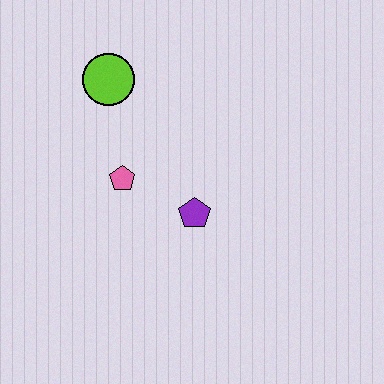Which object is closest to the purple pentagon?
The pink pentagon is closest to the purple pentagon.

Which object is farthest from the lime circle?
The purple pentagon is farthest from the lime circle.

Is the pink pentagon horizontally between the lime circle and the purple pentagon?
Yes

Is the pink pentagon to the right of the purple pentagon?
No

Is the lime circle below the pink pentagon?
No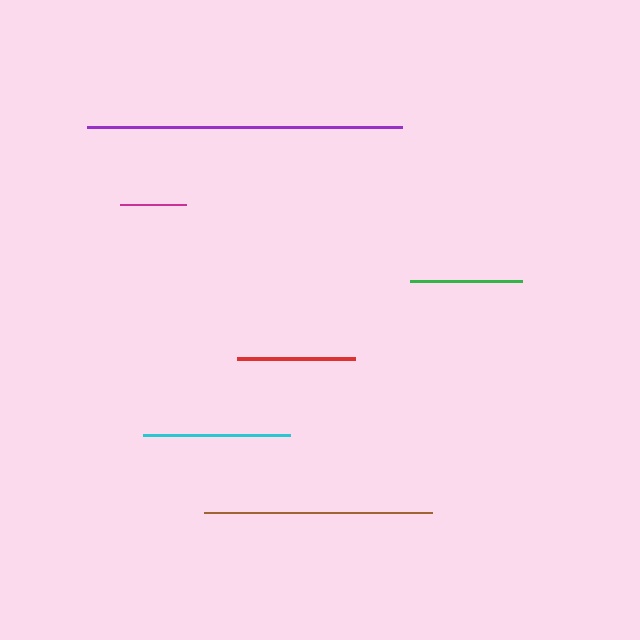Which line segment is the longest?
The purple line is the longest at approximately 315 pixels.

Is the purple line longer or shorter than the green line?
The purple line is longer than the green line.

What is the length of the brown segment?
The brown segment is approximately 229 pixels long.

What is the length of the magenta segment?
The magenta segment is approximately 66 pixels long.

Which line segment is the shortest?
The magenta line is the shortest at approximately 66 pixels.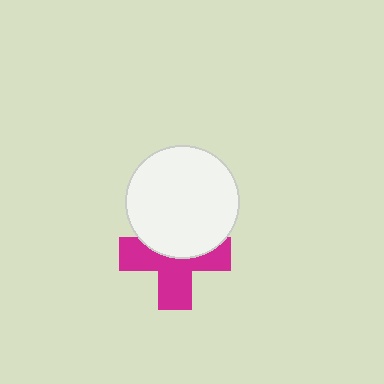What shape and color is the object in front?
The object in front is a white circle.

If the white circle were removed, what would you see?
You would see the complete magenta cross.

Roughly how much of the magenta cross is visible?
About half of it is visible (roughly 58%).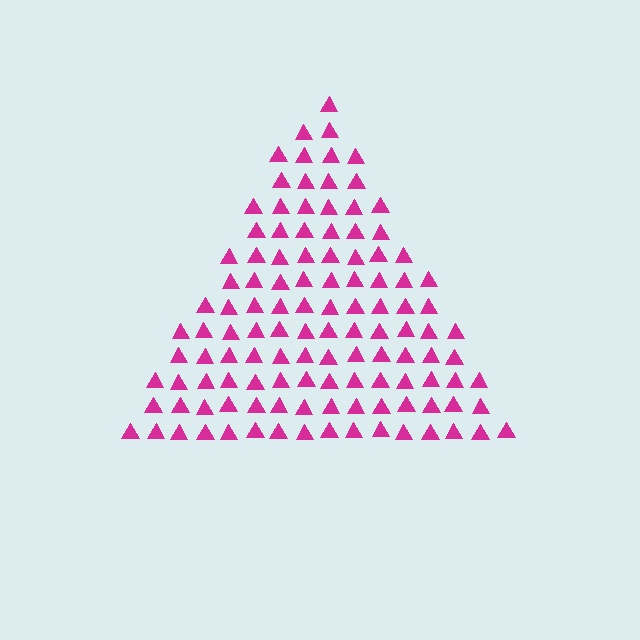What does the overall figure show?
The overall figure shows a triangle.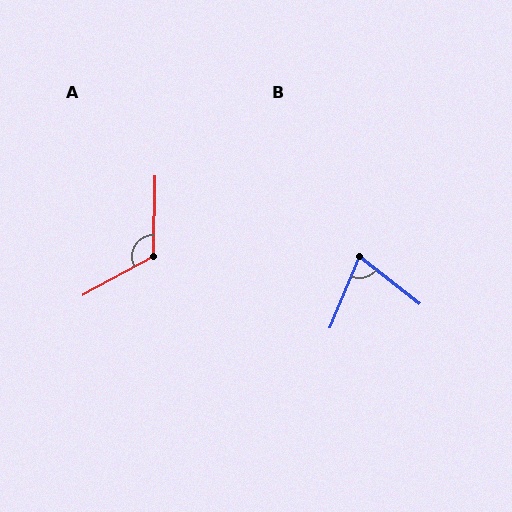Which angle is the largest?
A, at approximately 120 degrees.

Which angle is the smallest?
B, at approximately 74 degrees.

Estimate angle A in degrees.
Approximately 120 degrees.